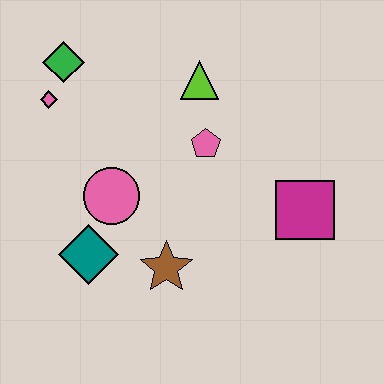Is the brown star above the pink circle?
No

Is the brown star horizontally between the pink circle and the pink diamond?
No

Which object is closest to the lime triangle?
The pink pentagon is closest to the lime triangle.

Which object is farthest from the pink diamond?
The magenta square is farthest from the pink diamond.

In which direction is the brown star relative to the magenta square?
The brown star is to the left of the magenta square.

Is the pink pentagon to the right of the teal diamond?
Yes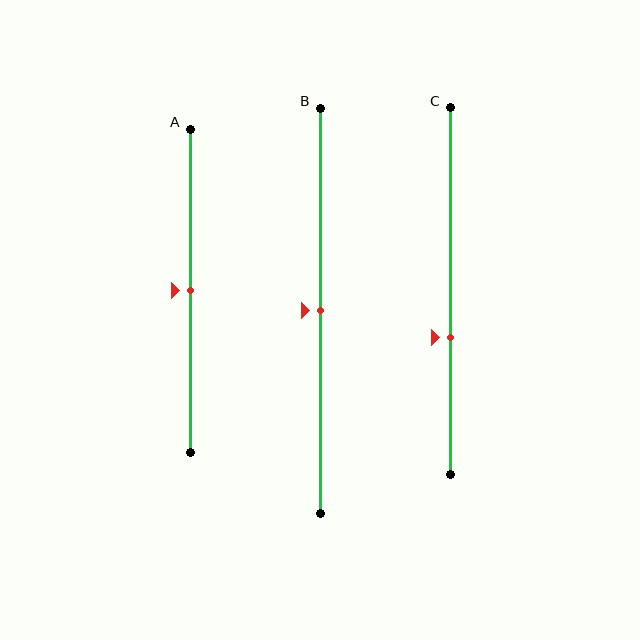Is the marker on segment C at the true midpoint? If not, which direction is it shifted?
No, the marker on segment C is shifted downward by about 13% of the segment length.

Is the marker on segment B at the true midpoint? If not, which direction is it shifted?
Yes, the marker on segment B is at the true midpoint.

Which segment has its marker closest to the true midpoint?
Segment A has its marker closest to the true midpoint.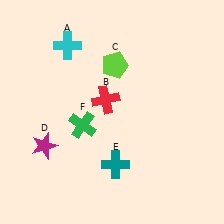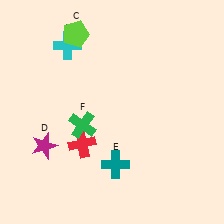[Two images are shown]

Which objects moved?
The objects that moved are: the red cross (B), the lime pentagon (C).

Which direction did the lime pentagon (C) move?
The lime pentagon (C) moved left.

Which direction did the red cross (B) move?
The red cross (B) moved down.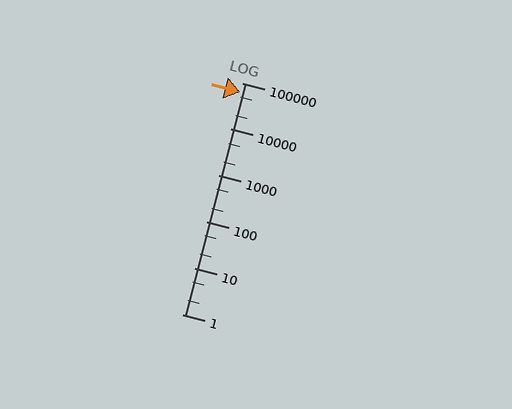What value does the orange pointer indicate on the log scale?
The pointer indicates approximately 62000.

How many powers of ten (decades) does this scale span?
The scale spans 5 decades, from 1 to 100000.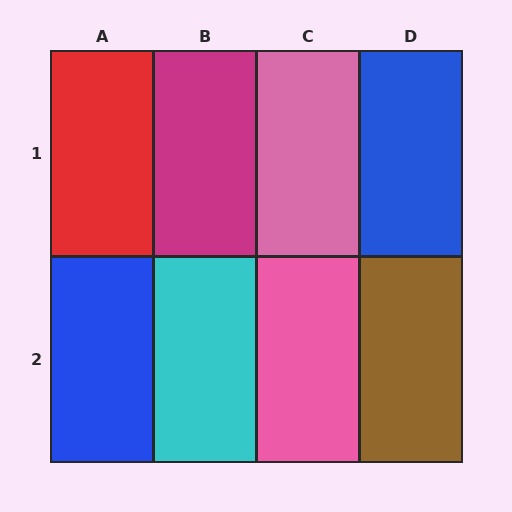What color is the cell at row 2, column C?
Pink.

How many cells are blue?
2 cells are blue.